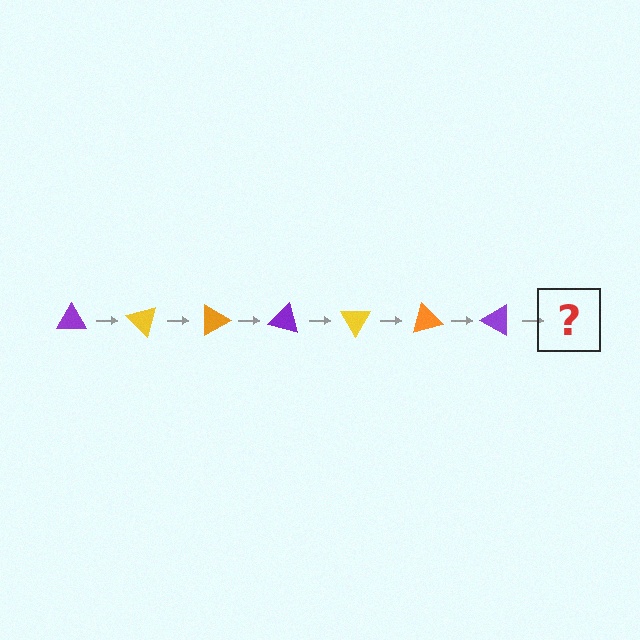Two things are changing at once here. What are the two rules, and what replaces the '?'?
The two rules are that it rotates 45 degrees each step and the color cycles through purple, yellow, and orange. The '?' should be a yellow triangle, rotated 315 degrees from the start.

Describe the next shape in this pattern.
It should be a yellow triangle, rotated 315 degrees from the start.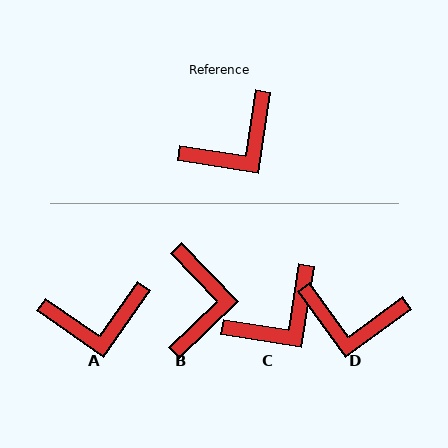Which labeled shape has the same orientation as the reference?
C.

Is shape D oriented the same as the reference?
No, it is off by about 45 degrees.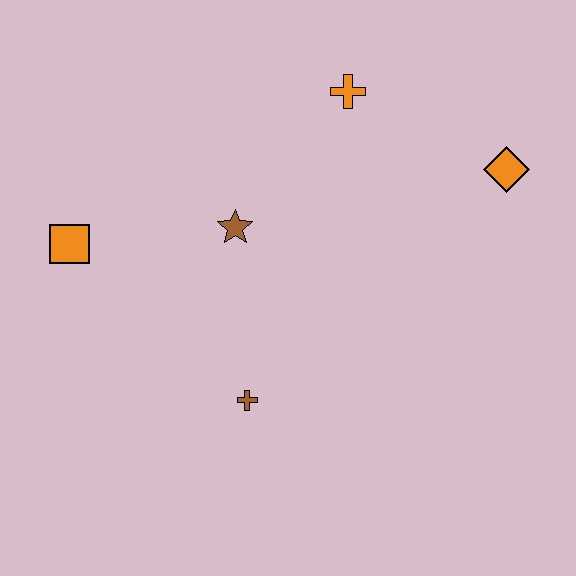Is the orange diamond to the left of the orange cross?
No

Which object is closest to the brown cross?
The brown star is closest to the brown cross.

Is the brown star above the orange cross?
No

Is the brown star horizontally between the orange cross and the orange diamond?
No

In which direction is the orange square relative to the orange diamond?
The orange square is to the left of the orange diamond.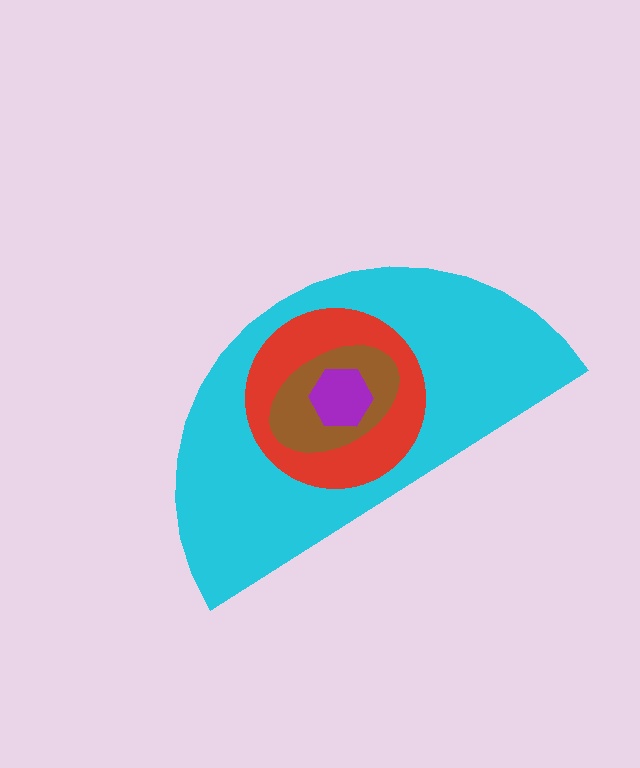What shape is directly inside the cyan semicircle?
The red circle.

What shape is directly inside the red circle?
The brown ellipse.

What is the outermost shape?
The cyan semicircle.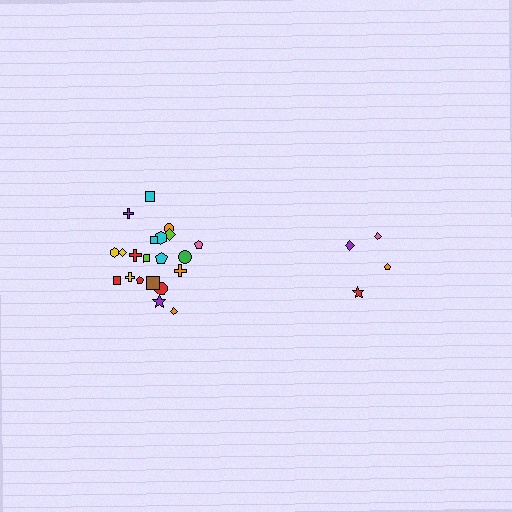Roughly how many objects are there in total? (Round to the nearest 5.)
Roughly 25 objects in total.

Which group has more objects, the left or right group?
The left group.